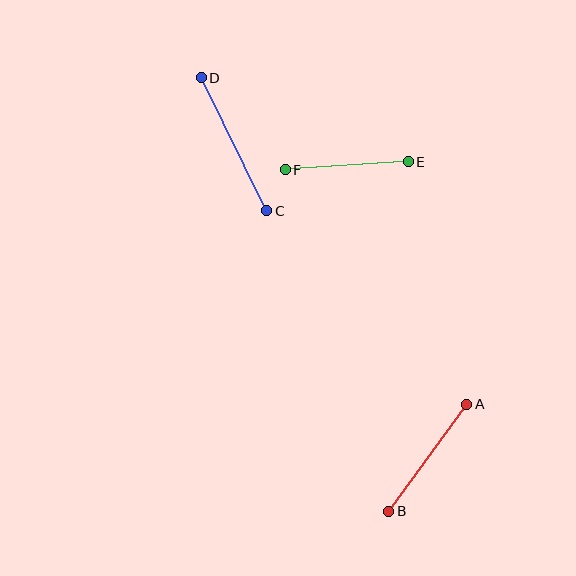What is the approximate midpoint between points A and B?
The midpoint is at approximately (428, 458) pixels.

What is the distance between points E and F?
The distance is approximately 123 pixels.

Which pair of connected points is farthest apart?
Points C and D are farthest apart.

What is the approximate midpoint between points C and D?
The midpoint is at approximately (234, 144) pixels.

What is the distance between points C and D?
The distance is approximately 148 pixels.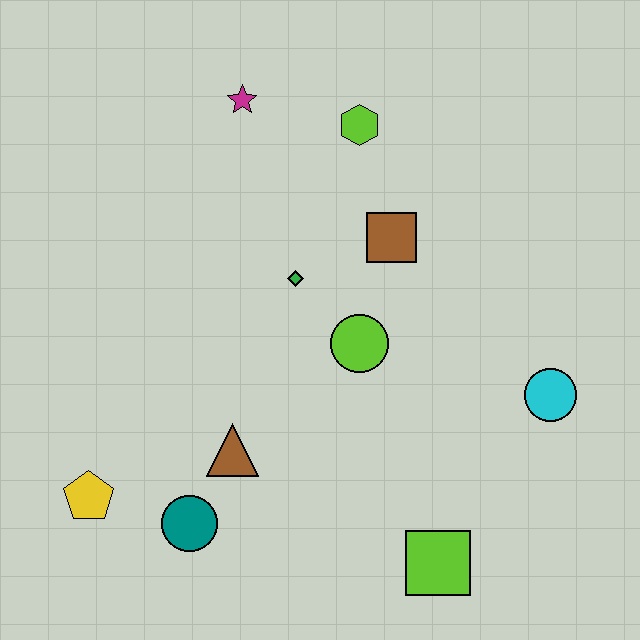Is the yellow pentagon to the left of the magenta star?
Yes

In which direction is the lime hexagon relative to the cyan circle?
The lime hexagon is above the cyan circle.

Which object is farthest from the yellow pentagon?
The cyan circle is farthest from the yellow pentagon.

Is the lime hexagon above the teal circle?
Yes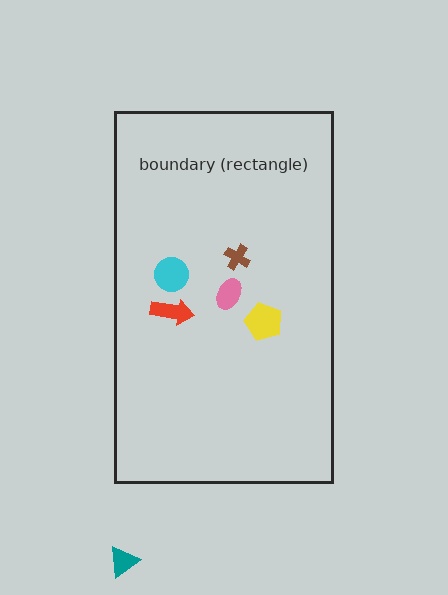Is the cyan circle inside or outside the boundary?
Inside.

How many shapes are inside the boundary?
5 inside, 1 outside.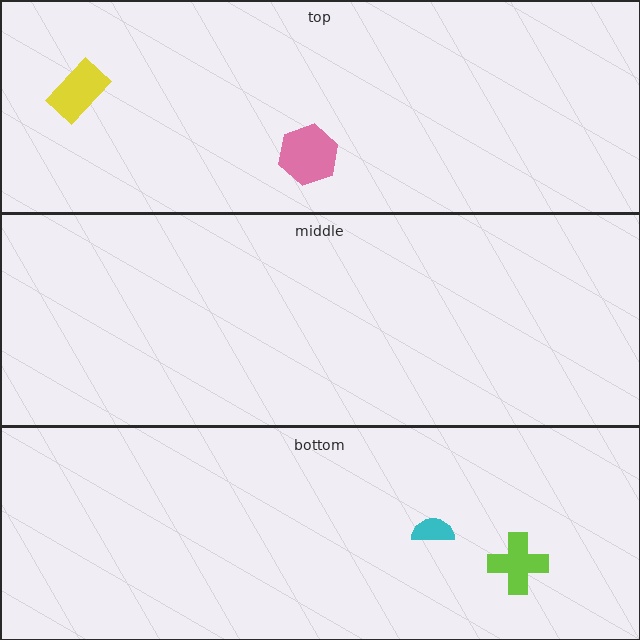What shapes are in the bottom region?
The lime cross, the cyan semicircle.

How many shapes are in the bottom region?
2.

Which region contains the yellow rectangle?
The top region.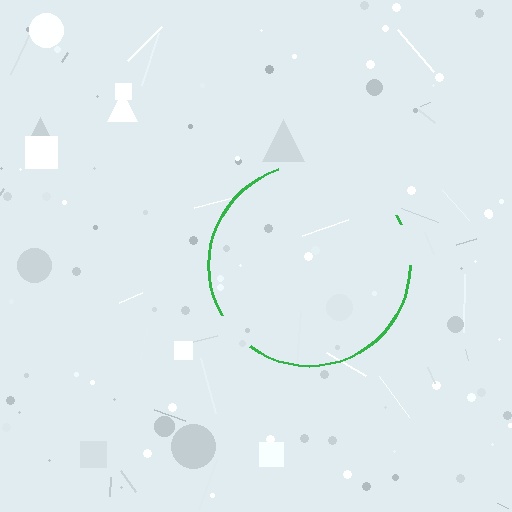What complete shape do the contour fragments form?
The contour fragments form a circle.